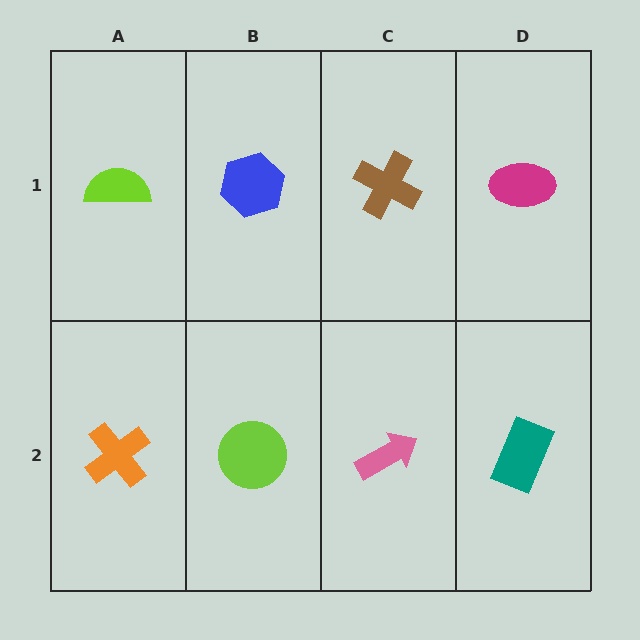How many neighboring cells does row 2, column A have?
2.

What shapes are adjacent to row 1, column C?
A pink arrow (row 2, column C), a blue hexagon (row 1, column B), a magenta ellipse (row 1, column D).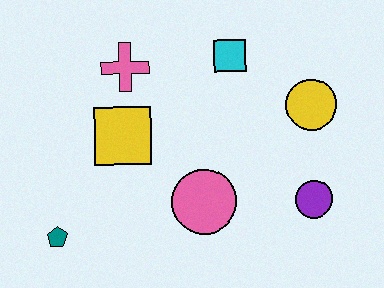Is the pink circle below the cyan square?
Yes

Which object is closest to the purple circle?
The yellow circle is closest to the purple circle.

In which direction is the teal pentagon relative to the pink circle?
The teal pentagon is to the left of the pink circle.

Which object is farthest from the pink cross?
The purple circle is farthest from the pink cross.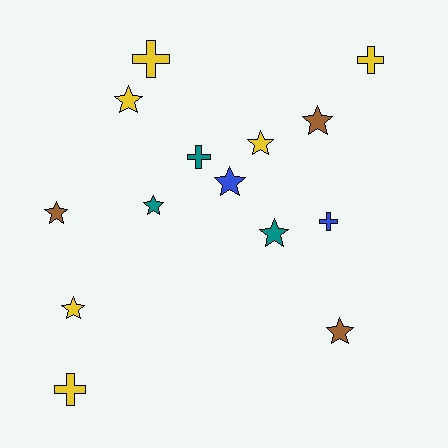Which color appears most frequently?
Yellow, with 6 objects.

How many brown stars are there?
There are 3 brown stars.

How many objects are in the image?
There are 14 objects.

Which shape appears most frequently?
Star, with 9 objects.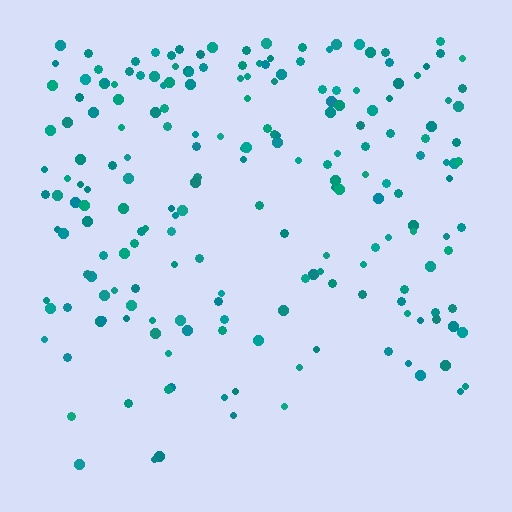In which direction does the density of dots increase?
From bottom to top, with the top side densest.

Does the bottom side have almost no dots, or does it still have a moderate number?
Still a moderate number, just noticeably fewer than the top.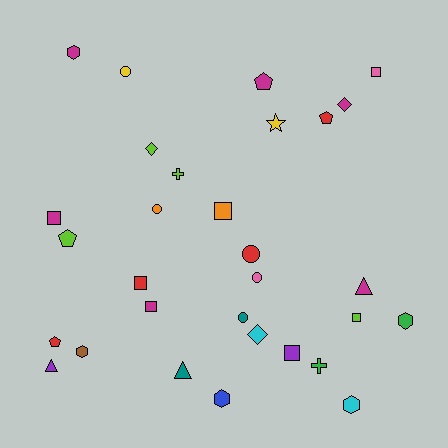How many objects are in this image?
There are 30 objects.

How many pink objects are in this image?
There are 2 pink objects.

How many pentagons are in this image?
There are 4 pentagons.